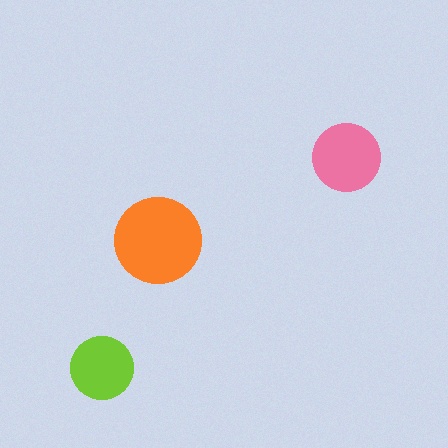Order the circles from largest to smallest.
the orange one, the pink one, the lime one.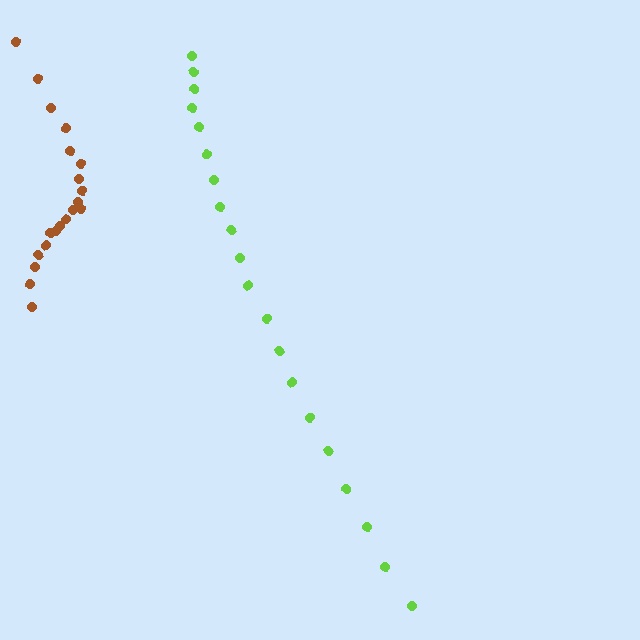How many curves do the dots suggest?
There are 2 distinct paths.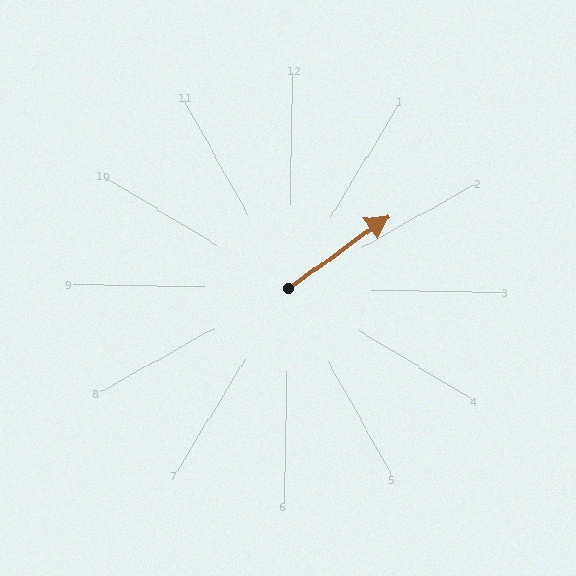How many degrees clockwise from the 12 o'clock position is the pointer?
Approximately 53 degrees.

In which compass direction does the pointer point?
Northeast.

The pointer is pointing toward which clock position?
Roughly 2 o'clock.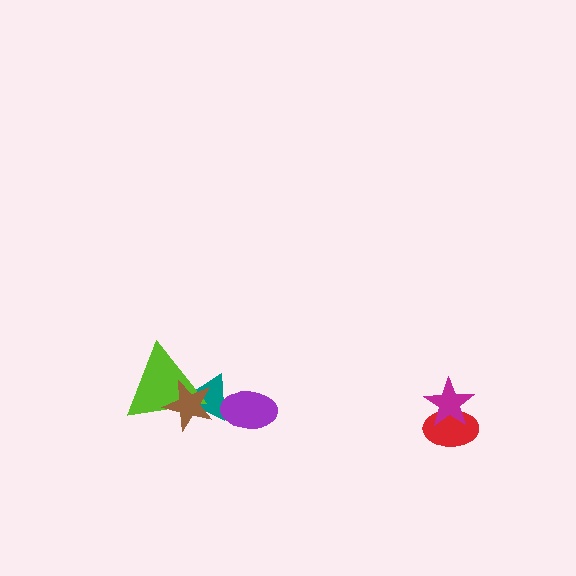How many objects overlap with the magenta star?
1 object overlaps with the magenta star.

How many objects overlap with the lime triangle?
2 objects overlap with the lime triangle.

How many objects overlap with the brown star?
2 objects overlap with the brown star.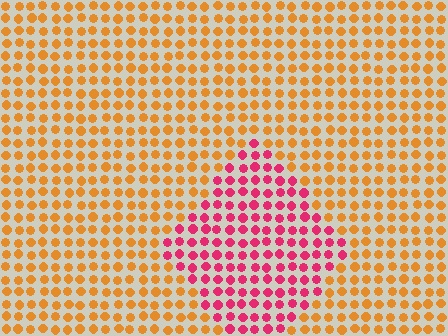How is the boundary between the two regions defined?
The boundary is defined purely by a slight shift in hue (about 54 degrees). Spacing, size, and orientation are identical on both sides.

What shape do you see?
I see a diamond.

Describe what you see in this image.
The image is filled with small orange elements in a uniform arrangement. A diamond-shaped region is visible where the elements are tinted to a slightly different hue, forming a subtle color boundary.